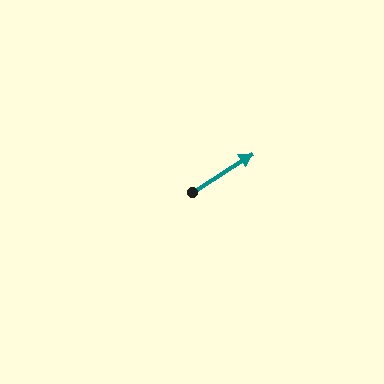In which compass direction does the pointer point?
Northeast.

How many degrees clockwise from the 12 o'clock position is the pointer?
Approximately 57 degrees.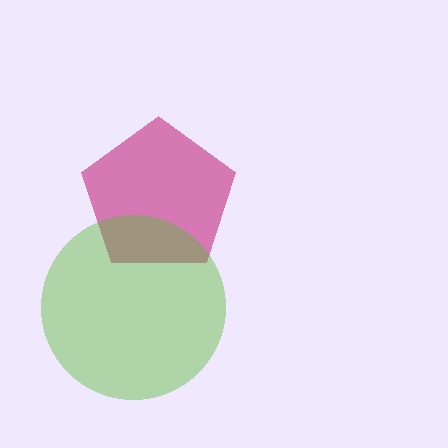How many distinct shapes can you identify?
There are 2 distinct shapes: a magenta pentagon, a lime circle.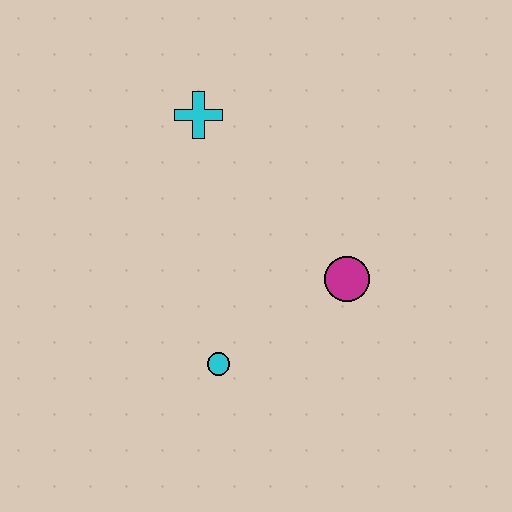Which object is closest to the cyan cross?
The magenta circle is closest to the cyan cross.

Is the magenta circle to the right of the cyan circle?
Yes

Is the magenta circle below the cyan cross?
Yes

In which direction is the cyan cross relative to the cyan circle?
The cyan cross is above the cyan circle.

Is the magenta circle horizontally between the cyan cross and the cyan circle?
No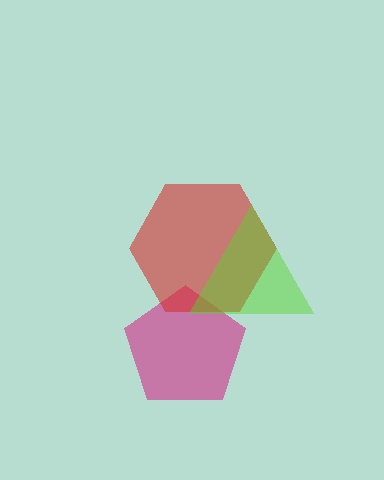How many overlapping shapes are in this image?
There are 3 overlapping shapes in the image.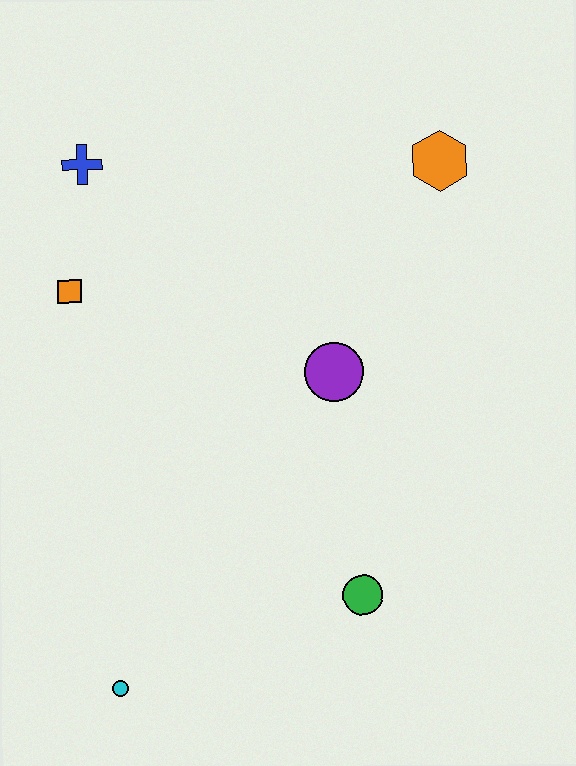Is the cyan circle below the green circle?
Yes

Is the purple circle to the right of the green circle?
No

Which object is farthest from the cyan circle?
The orange hexagon is farthest from the cyan circle.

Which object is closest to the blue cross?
The orange square is closest to the blue cross.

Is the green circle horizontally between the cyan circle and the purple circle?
No